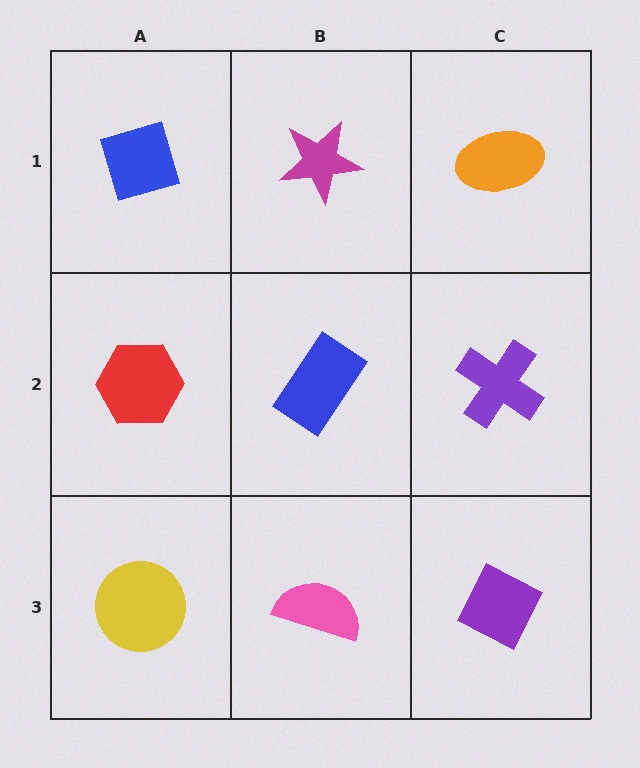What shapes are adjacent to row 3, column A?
A red hexagon (row 2, column A), a pink semicircle (row 3, column B).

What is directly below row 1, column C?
A purple cross.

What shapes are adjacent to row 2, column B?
A magenta star (row 1, column B), a pink semicircle (row 3, column B), a red hexagon (row 2, column A), a purple cross (row 2, column C).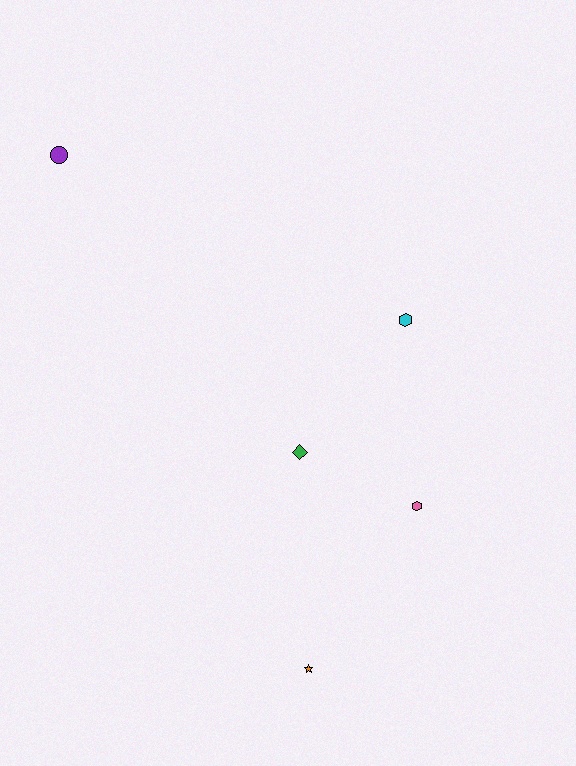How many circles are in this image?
There is 1 circle.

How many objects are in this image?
There are 5 objects.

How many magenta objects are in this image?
There are no magenta objects.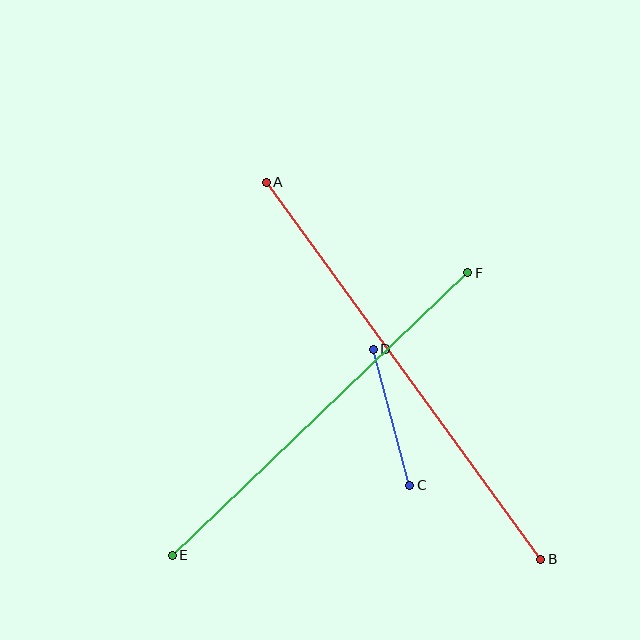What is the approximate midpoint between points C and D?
The midpoint is at approximately (392, 417) pixels.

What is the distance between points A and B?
The distance is approximately 466 pixels.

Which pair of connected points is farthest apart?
Points A and B are farthest apart.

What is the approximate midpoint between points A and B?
The midpoint is at approximately (404, 371) pixels.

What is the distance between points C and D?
The distance is approximately 141 pixels.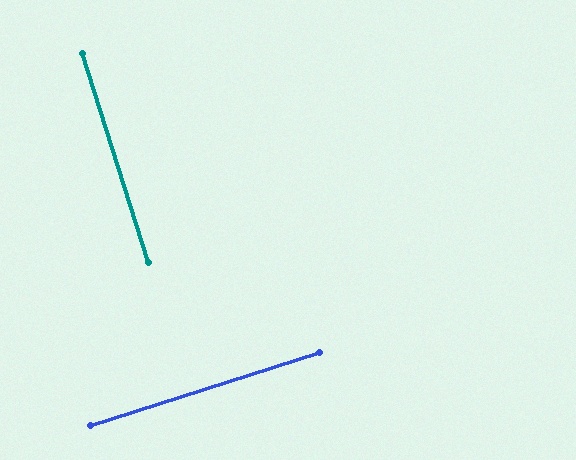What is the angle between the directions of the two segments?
Approximately 90 degrees.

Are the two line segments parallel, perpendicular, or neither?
Perpendicular — they meet at approximately 90°.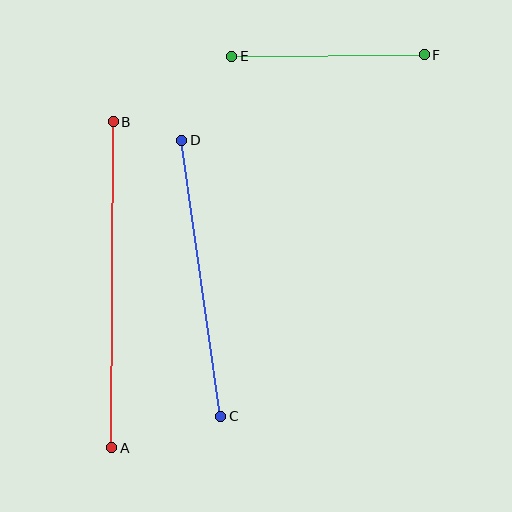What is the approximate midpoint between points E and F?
The midpoint is at approximately (328, 56) pixels.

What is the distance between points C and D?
The distance is approximately 279 pixels.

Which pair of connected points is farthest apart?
Points A and B are farthest apart.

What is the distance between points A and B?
The distance is approximately 326 pixels.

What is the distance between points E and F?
The distance is approximately 193 pixels.